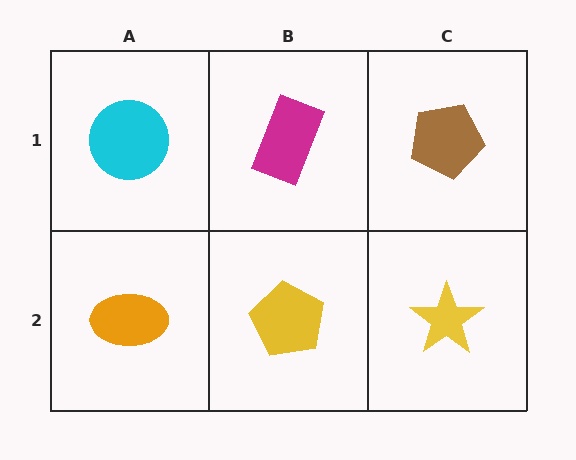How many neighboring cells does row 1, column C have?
2.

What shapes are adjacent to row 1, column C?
A yellow star (row 2, column C), a magenta rectangle (row 1, column B).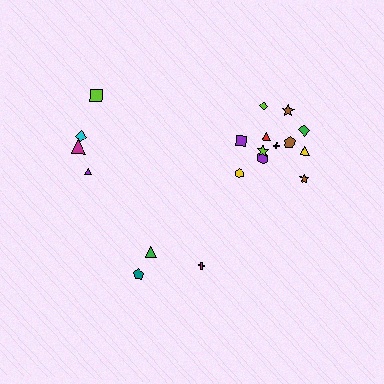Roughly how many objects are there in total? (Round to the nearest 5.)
Roughly 20 objects in total.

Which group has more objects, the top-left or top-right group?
The top-right group.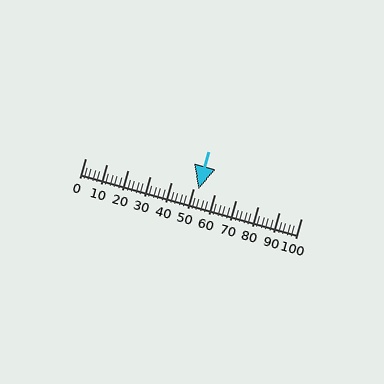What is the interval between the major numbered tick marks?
The major tick marks are spaced 10 units apart.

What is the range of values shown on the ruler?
The ruler shows values from 0 to 100.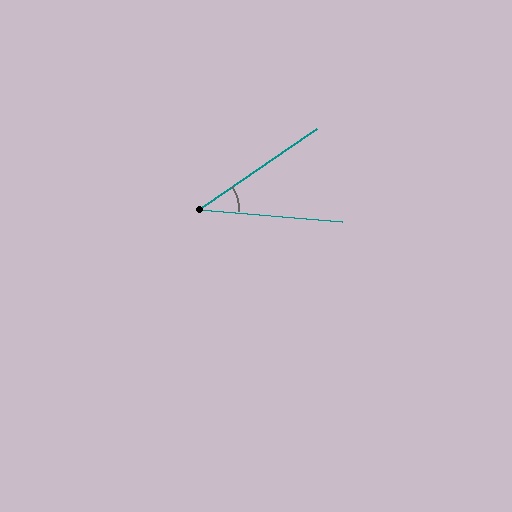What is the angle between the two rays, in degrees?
Approximately 39 degrees.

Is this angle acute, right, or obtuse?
It is acute.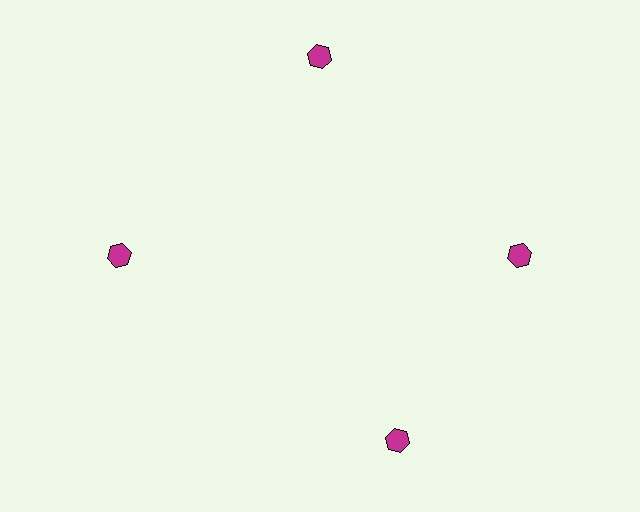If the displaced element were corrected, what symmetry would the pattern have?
It would have 4-fold rotational symmetry — the pattern would map onto itself every 90 degrees.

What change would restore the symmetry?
The symmetry would be restored by rotating it back into even spacing with its neighbors so that all 4 hexagons sit at equal angles and equal distance from the center.